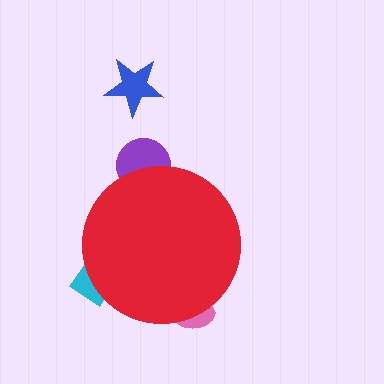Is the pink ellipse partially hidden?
Yes, the pink ellipse is partially hidden behind the red circle.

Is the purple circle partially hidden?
Yes, the purple circle is partially hidden behind the red circle.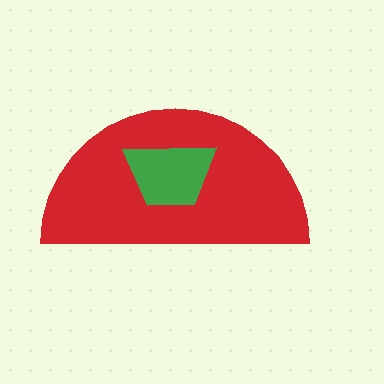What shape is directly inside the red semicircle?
The green trapezoid.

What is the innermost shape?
The green trapezoid.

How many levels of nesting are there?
2.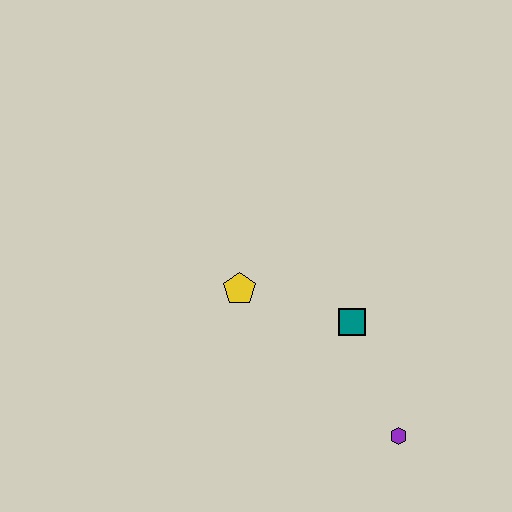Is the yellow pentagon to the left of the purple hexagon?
Yes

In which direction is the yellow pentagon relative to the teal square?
The yellow pentagon is to the left of the teal square.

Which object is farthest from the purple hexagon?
The yellow pentagon is farthest from the purple hexagon.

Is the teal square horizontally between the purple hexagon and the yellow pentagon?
Yes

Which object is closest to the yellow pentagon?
The teal square is closest to the yellow pentagon.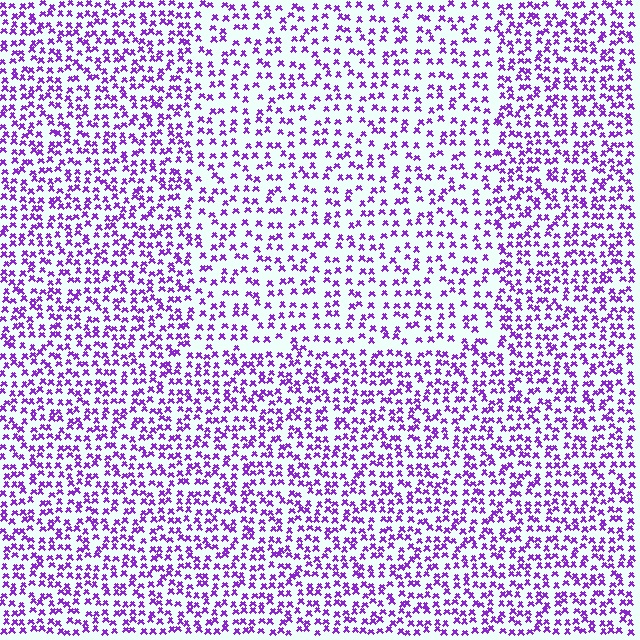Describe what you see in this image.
The image contains small purple elements arranged at two different densities. A rectangle-shaped region is visible where the elements are less densely packed than the surrounding area.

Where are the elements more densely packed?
The elements are more densely packed outside the rectangle boundary.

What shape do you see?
I see a rectangle.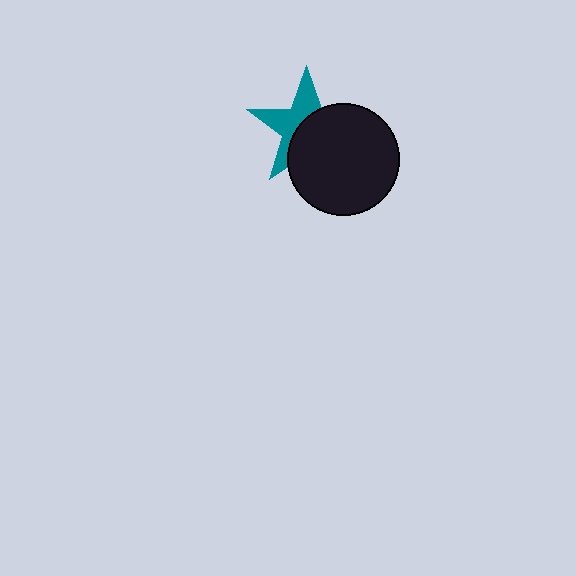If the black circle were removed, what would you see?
You would see the complete teal star.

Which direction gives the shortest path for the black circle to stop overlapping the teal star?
Moving toward the lower-right gives the shortest separation.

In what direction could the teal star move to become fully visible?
The teal star could move toward the upper-left. That would shift it out from behind the black circle entirely.